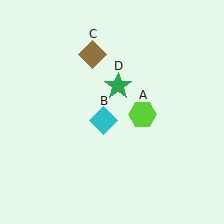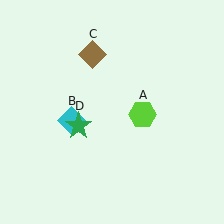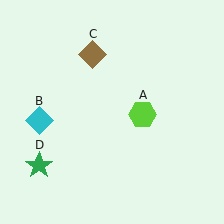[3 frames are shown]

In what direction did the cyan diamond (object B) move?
The cyan diamond (object B) moved left.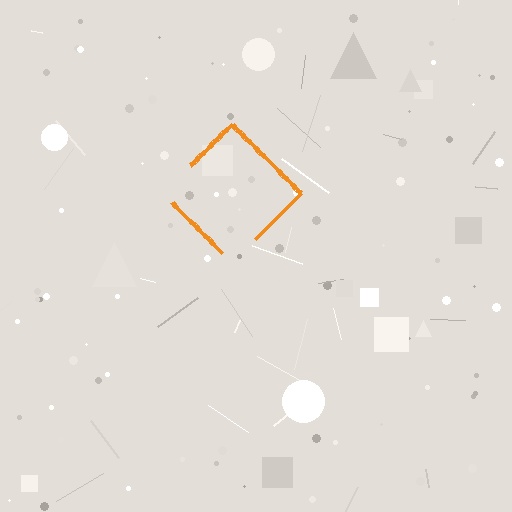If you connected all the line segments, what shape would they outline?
They would outline a diamond.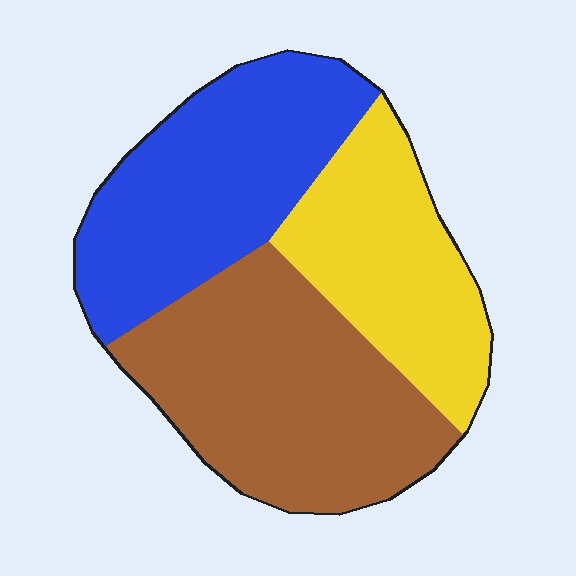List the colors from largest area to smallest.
From largest to smallest: brown, blue, yellow.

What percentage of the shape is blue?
Blue takes up between a third and a half of the shape.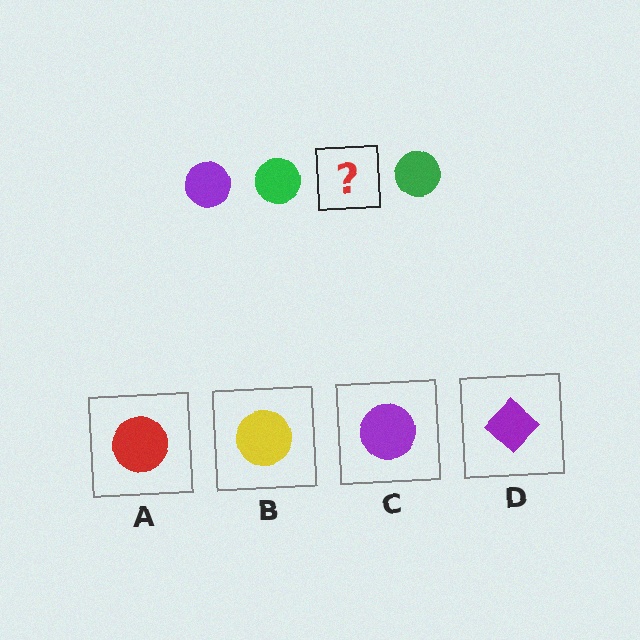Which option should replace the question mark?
Option C.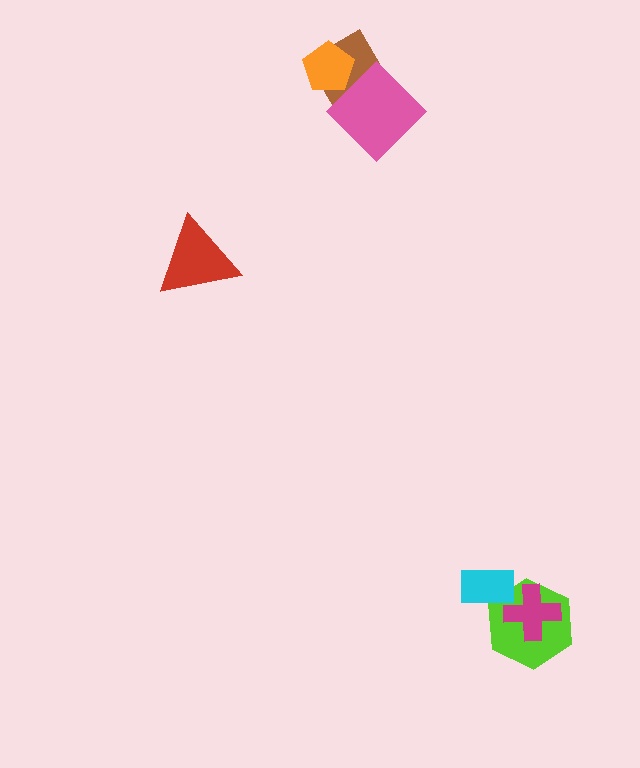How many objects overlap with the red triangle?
0 objects overlap with the red triangle.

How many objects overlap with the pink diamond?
2 objects overlap with the pink diamond.